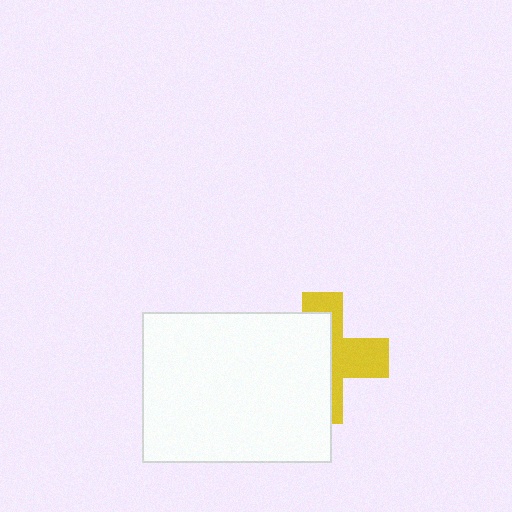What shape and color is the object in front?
The object in front is a white rectangle.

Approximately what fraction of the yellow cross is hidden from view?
Roughly 56% of the yellow cross is hidden behind the white rectangle.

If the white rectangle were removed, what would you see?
You would see the complete yellow cross.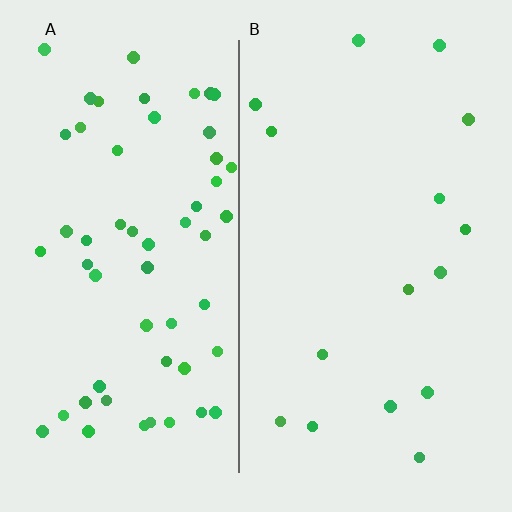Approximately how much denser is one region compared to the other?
Approximately 3.6× — region A over region B.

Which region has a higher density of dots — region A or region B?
A (the left).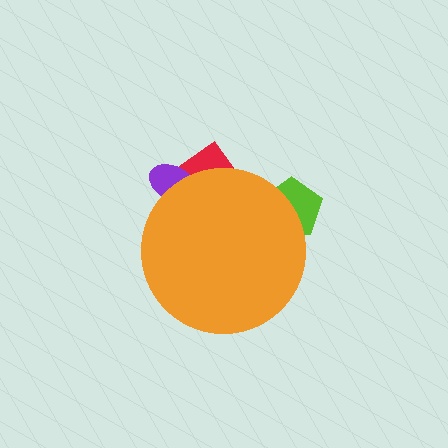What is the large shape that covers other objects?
An orange circle.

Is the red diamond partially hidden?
Yes, the red diamond is partially hidden behind the orange circle.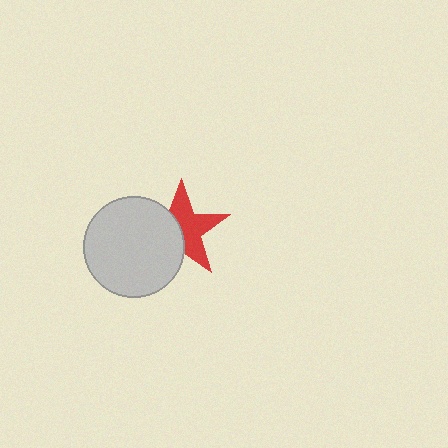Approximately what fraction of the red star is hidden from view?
Roughly 44% of the red star is hidden behind the light gray circle.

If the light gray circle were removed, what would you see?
You would see the complete red star.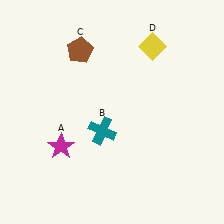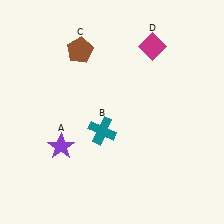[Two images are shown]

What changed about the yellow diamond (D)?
In Image 1, D is yellow. In Image 2, it changed to magenta.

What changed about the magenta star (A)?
In Image 1, A is magenta. In Image 2, it changed to purple.